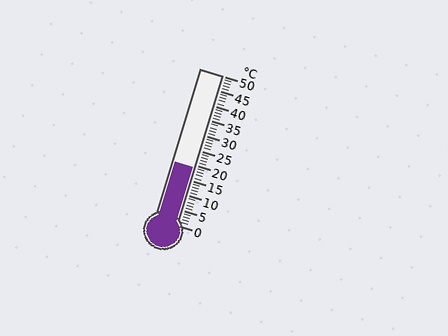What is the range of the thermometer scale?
The thermometer scale ranges from 0°C to 50°C.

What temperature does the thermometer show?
The thermometer shows approximately 19°C.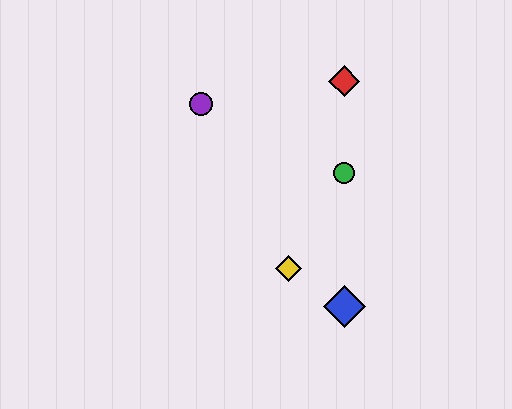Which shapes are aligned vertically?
The red diamond, the blue diamond, the green circle are aligned vertically.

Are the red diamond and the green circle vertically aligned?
Yes, both are at x≈344.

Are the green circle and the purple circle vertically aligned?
No, the green circle is at x≈344 and the purple circle is at x≈201.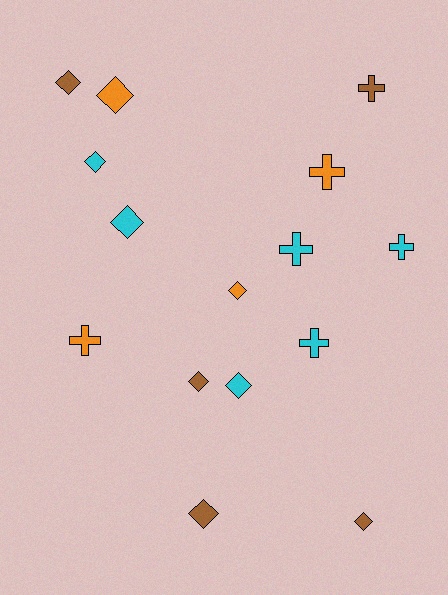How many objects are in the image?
There are 15 objects.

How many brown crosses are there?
There is 1 brown cross.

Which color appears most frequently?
Cyan, with 6 objects.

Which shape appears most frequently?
Diamond, with 9 objects.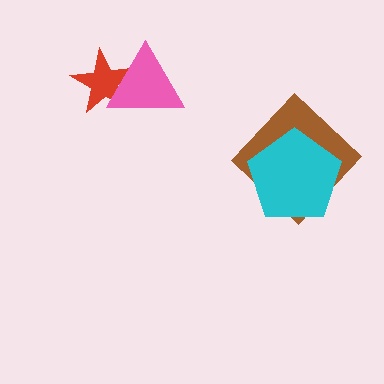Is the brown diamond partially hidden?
Yes, it is partially covered by another shape.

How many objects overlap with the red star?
1 object overlaps with the red star.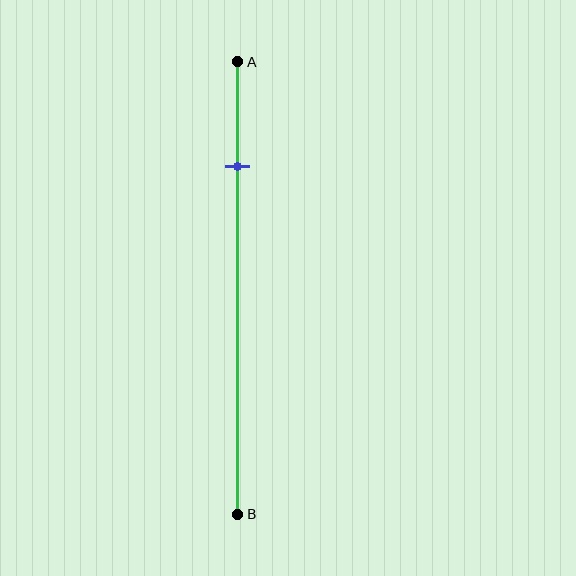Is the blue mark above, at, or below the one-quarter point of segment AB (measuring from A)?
The blue mark is approximately at the one-quarter point of segment AB.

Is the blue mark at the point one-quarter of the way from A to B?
Yes, the mark is approximately at the one-quarter point.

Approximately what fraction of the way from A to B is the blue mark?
The blue mark is approximately 25% of the way from A to B.